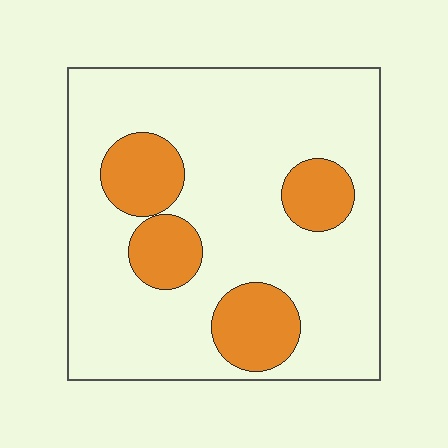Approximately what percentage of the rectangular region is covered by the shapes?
Approximately 20%.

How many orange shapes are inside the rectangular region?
4.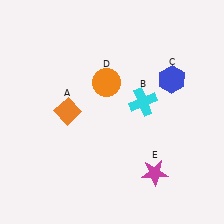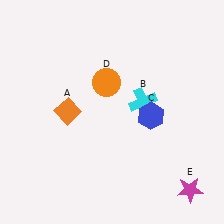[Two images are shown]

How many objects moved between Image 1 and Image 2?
2 objects moved between the two images.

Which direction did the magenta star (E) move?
The magenta star (E) moved right.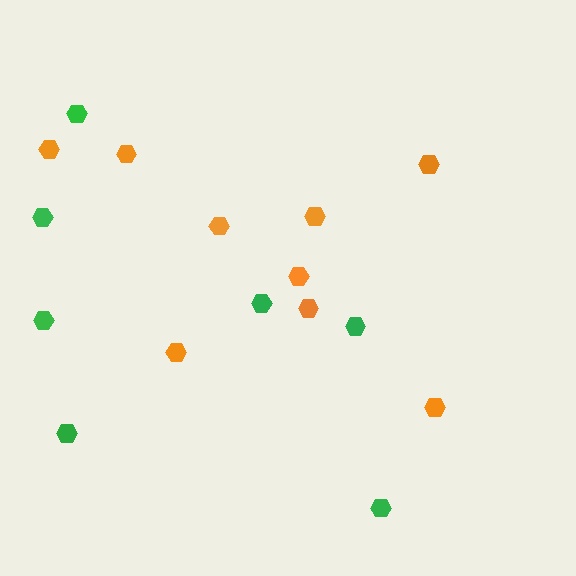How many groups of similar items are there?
There are 2 groups: one group of orange hexagons (9) and one group of green hexagons (7).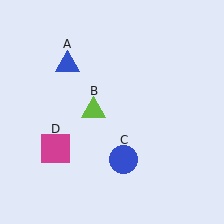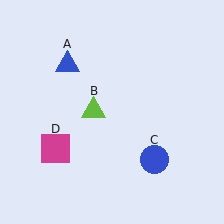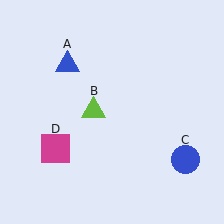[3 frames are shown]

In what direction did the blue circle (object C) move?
The blue circle (object C) moved right.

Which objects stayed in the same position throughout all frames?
Blue triangle (object A) and lime triangle (object B) and magenta square (object D) remained stationary.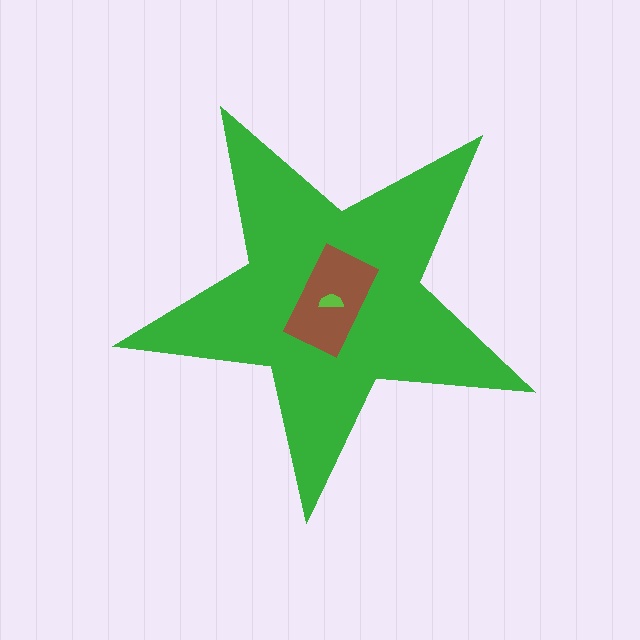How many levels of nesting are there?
3.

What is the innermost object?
The lime semicircle.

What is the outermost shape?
The green star.